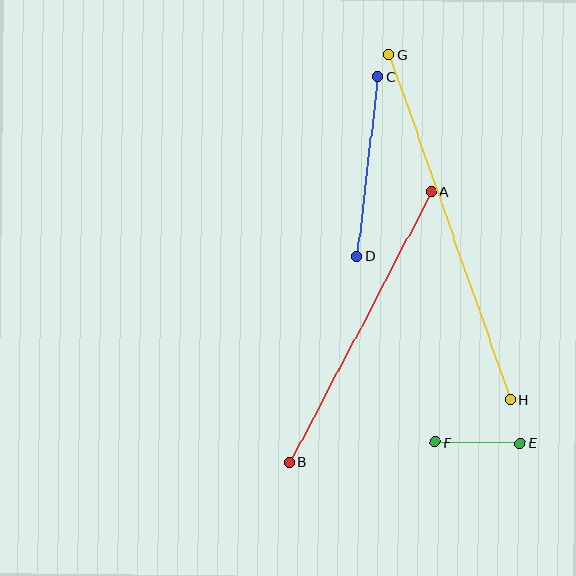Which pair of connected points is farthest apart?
Points G and H are farthest apart.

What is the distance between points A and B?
The distance is approximately 305 pixels.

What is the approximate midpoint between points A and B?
The midpoint is at approximately (360, 327) pixels.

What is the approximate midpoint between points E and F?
The midpoint is at approximately (478, 443) pixels.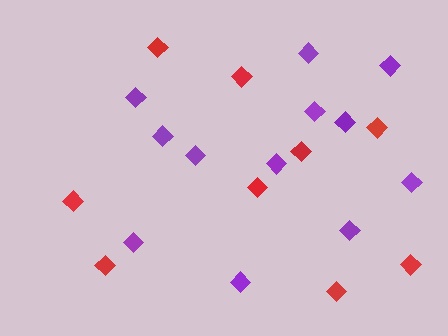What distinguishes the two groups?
There are 2 groups: one group of purple diamonds (12) and one group of red diamonds (9).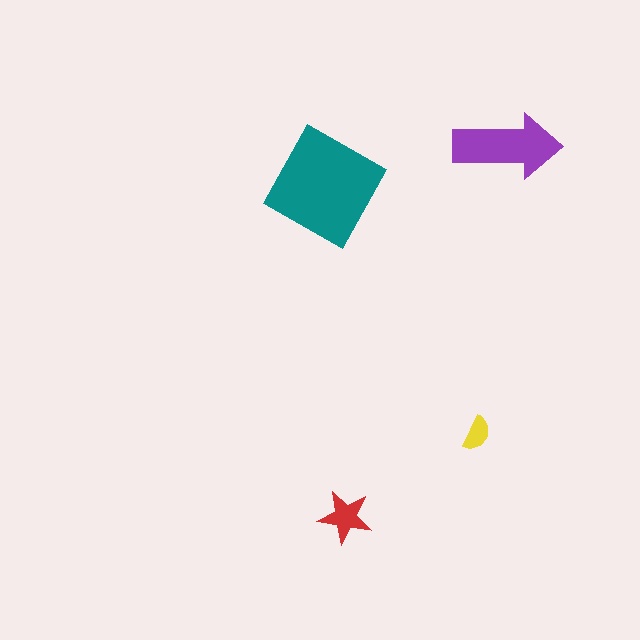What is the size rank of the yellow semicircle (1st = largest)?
4th.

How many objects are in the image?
There are 4 objects in the image.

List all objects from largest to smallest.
The teal diamond, the purple arrow, the red star, the yellow semicircle.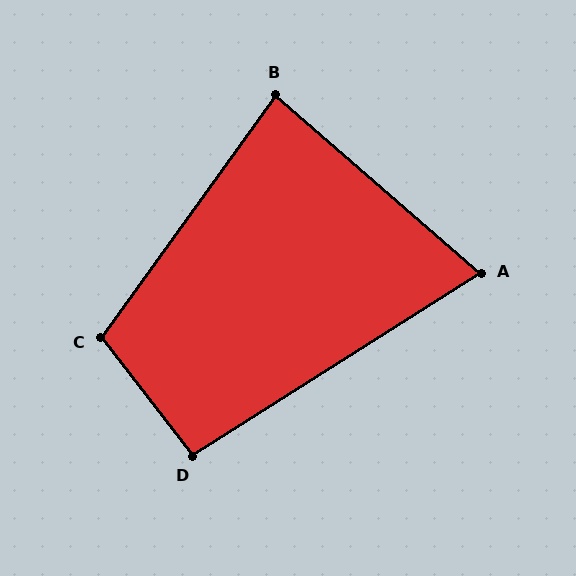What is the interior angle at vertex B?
Approximately 85 degrees (acute).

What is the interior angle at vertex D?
Approximately 95 degrees (obtuse).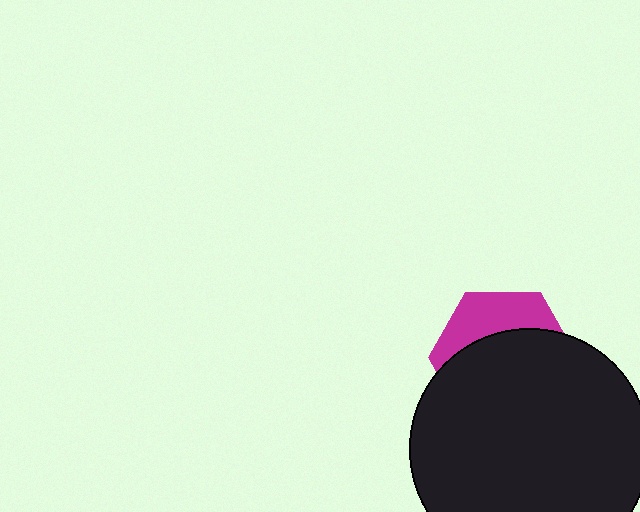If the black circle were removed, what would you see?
You would see the complete magenta hexagon.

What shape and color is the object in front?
The object in front is a black circle.